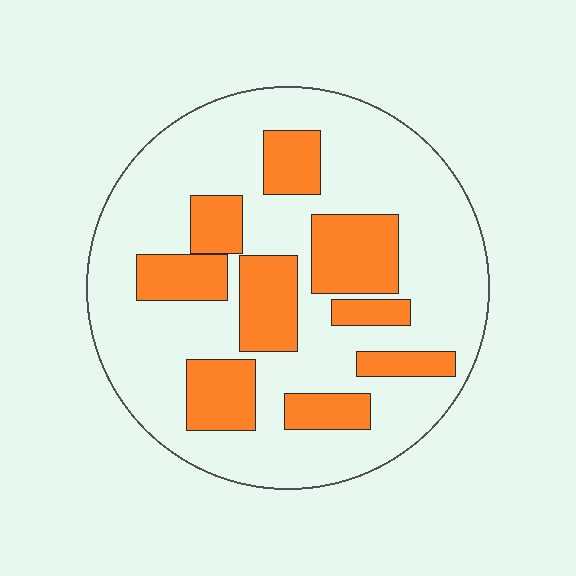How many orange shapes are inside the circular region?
9.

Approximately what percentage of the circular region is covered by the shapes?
Approximately 30%.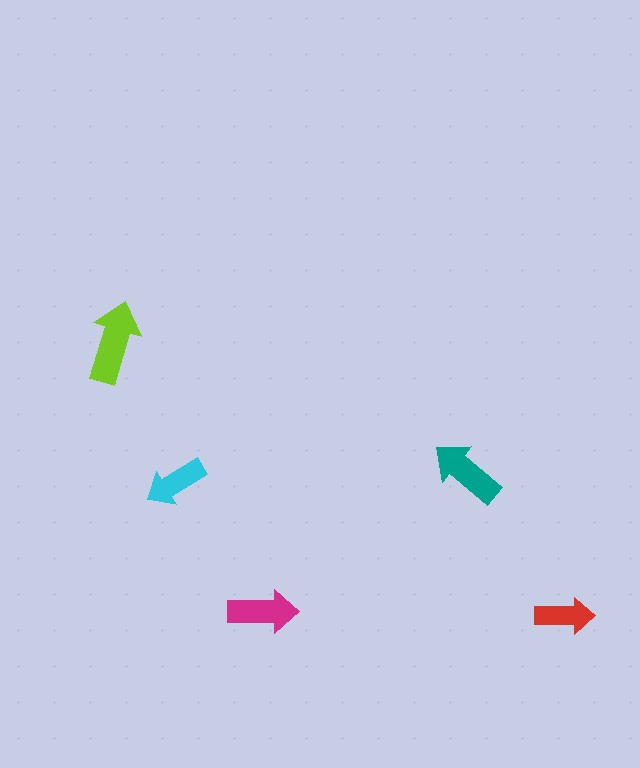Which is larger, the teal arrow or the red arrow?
The teal one.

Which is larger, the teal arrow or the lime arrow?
The lime one.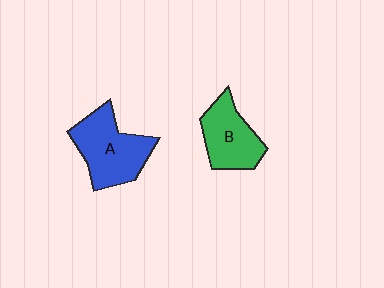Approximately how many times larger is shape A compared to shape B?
Approximately 1.3 times.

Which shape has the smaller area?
Shape B (green).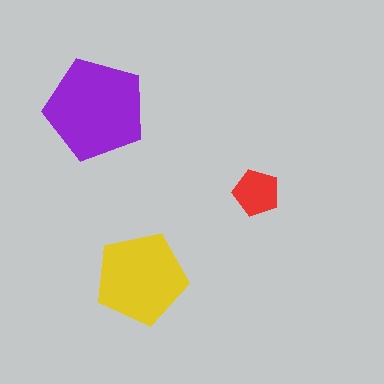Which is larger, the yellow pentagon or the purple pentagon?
The purple one.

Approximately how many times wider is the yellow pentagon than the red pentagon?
About 2 times wider.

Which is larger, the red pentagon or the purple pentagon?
The purple one.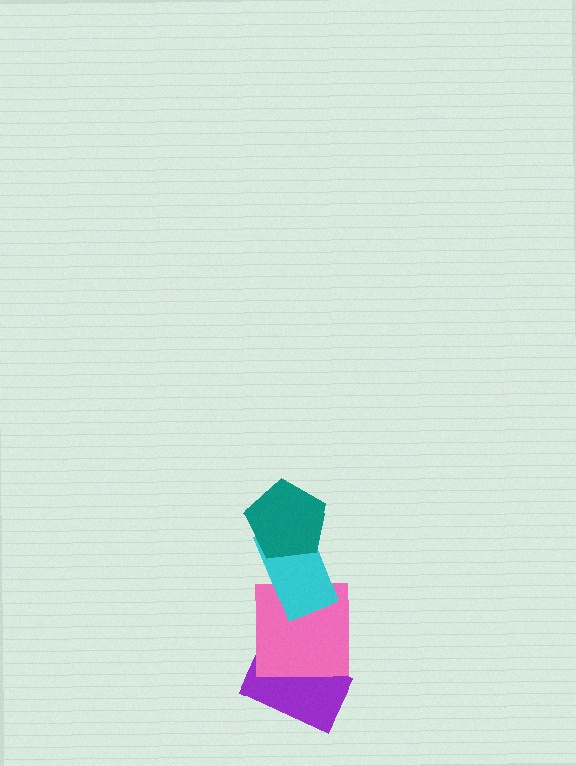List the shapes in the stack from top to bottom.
From top to bottom: the teal pentagon, the cyan rectangle, the pink square, the purple rectangle.